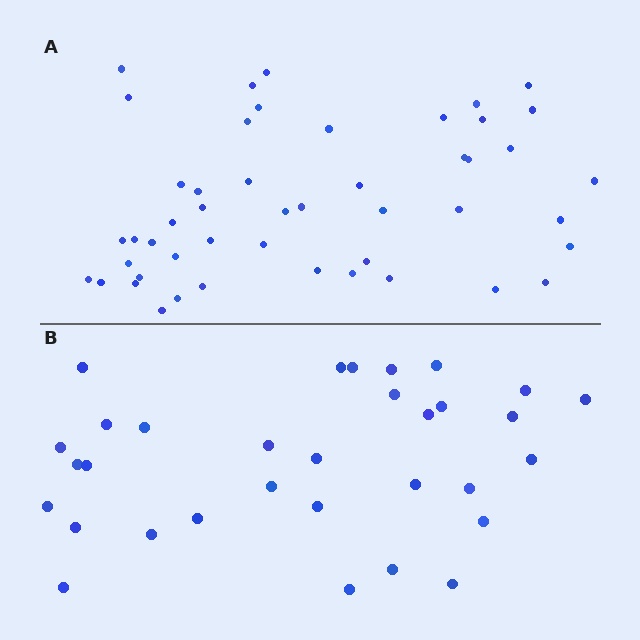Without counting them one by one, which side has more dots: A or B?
Region A (the top region) has more dots.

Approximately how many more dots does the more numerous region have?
Region A has approximately 15 more dots than region B.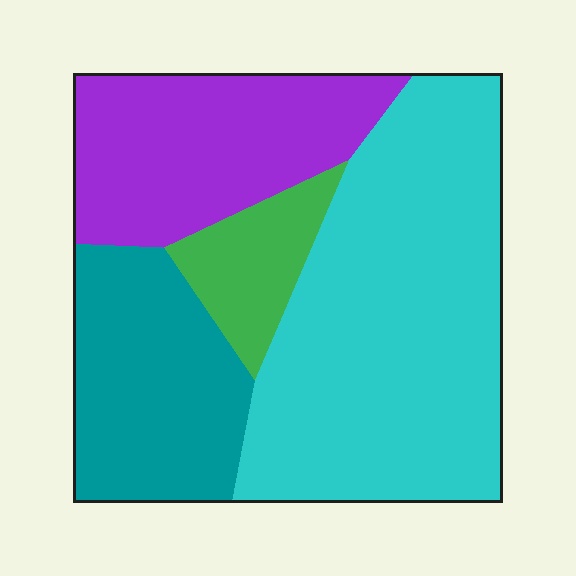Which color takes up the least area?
Green, at roughly 10%.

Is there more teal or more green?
Teal.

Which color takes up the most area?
Cyan, at roughly 45%.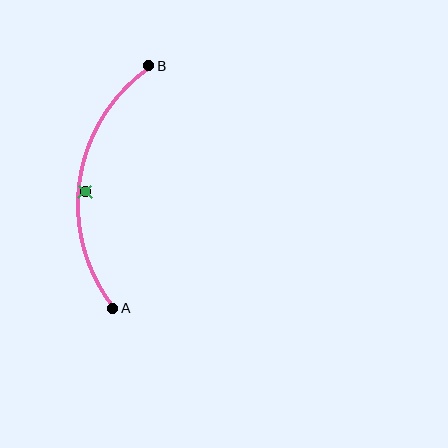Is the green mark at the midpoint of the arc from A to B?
No — the green mark does not lie on the arc at all. It sits slightly inside the curve.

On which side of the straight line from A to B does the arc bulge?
The arc bulges to the left of the straight line connecting A and B.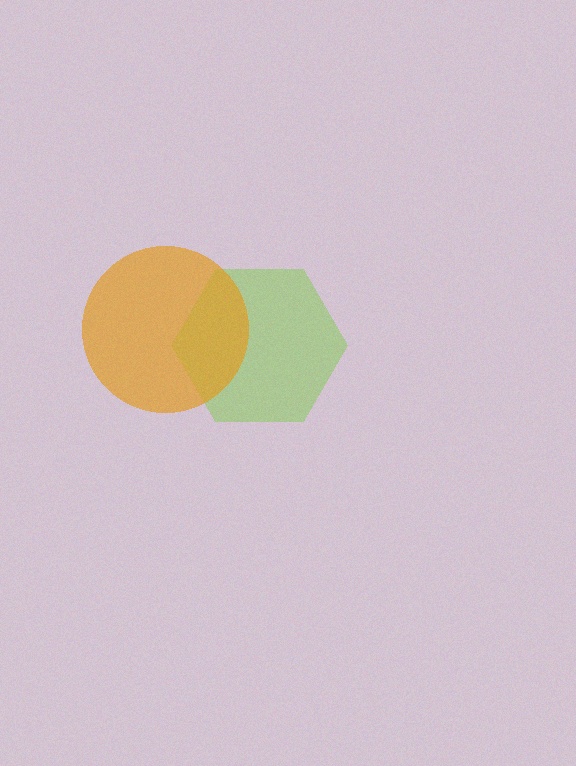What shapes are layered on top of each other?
The layered shapes are: a lime hexagon, an orange circle.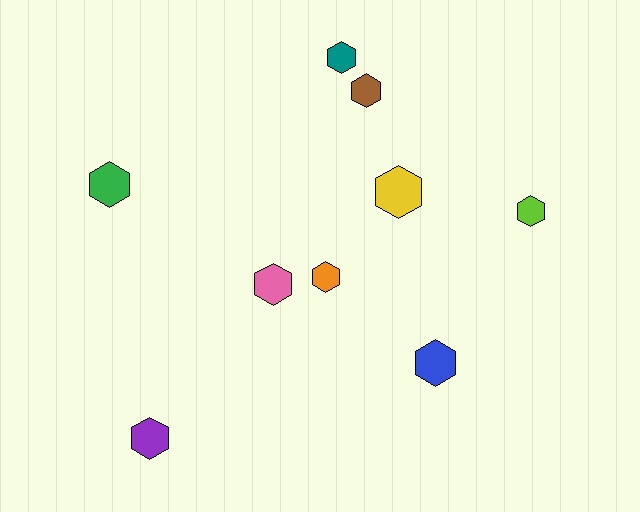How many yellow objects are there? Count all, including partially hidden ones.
There is 1 yellow object.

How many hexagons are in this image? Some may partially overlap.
There are 9 hexagons.